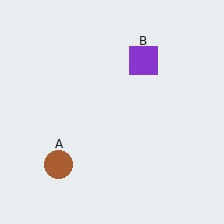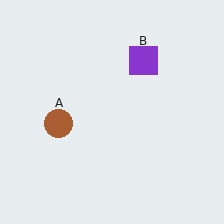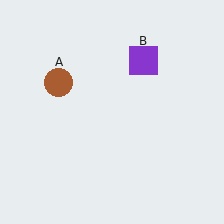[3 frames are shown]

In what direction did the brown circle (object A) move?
The brown circle (object A) moved up.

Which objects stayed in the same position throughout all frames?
Purple square (object B) remained stationary.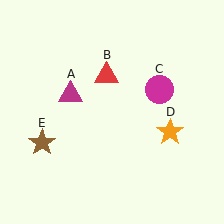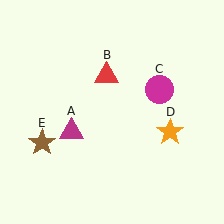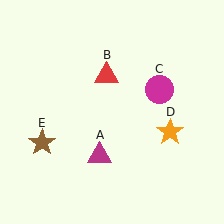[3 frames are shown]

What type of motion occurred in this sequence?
The magenta triangle (object A) rotated counterclockwise around the center of the scene.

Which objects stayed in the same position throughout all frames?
Red triangle (object B) and magenta circle (object C) and orange star (object D) and brown star (object E) remained stationary.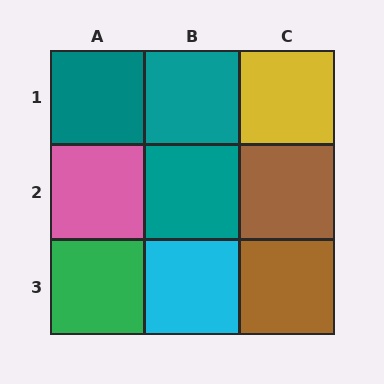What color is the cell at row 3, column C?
Brown.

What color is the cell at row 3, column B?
Cyan.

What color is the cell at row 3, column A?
Green.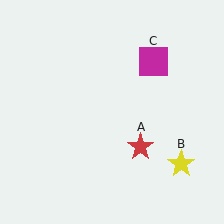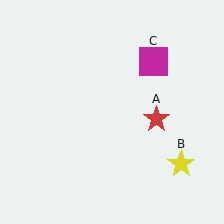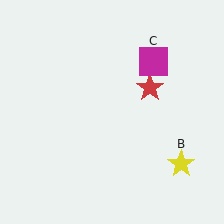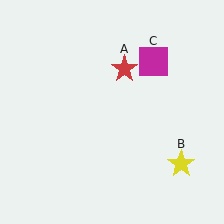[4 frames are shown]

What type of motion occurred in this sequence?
The red star (object A) rotated counterclockwise around the center of the scene.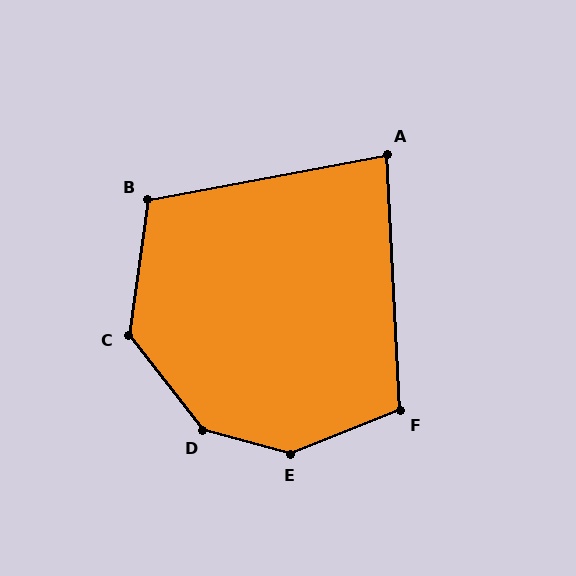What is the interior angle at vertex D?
Approximately 143 degrees (obtuse).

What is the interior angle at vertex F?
Approximately 109 degrees (obtuse).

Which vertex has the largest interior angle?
E, at approximately 143 degrees.